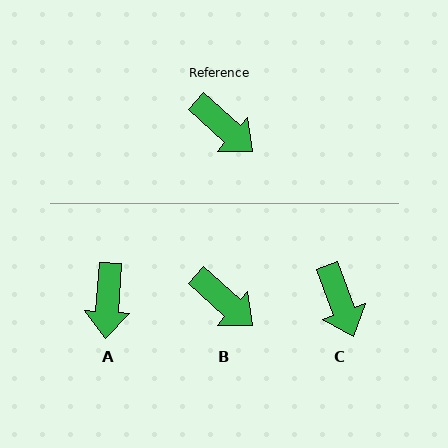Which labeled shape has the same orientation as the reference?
B.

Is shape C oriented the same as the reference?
No, it is off by about 28 degrees.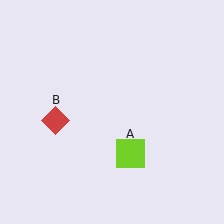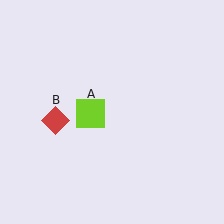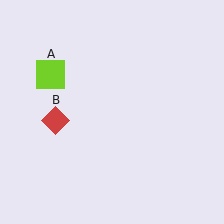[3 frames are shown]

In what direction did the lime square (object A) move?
The lime square (object A) moved up and to the left.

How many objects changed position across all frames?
1 object changed position: lime square (object A).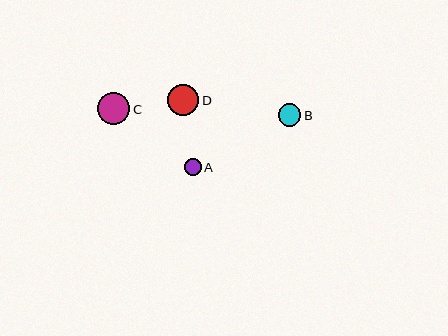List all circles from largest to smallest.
From largest to smallest: C, D, B, A.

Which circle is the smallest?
Circle A is the smallest with a size of approximately 17 pixels.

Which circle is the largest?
Circle C is the largest with a size of approximately 32 pixels.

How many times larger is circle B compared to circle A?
Circle B is approximately 1.3 times the size of circle A.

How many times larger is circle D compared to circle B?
Circle D is approximately 1.4 times the size of circle B.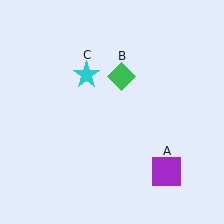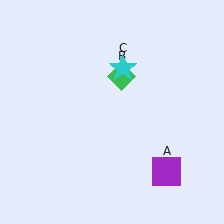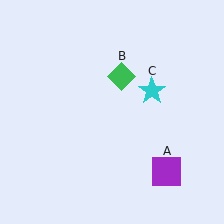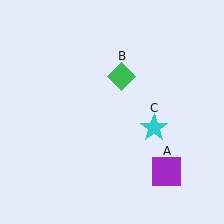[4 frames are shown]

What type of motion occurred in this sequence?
The cyan star (object C) rotated clockwise around the center of the scene.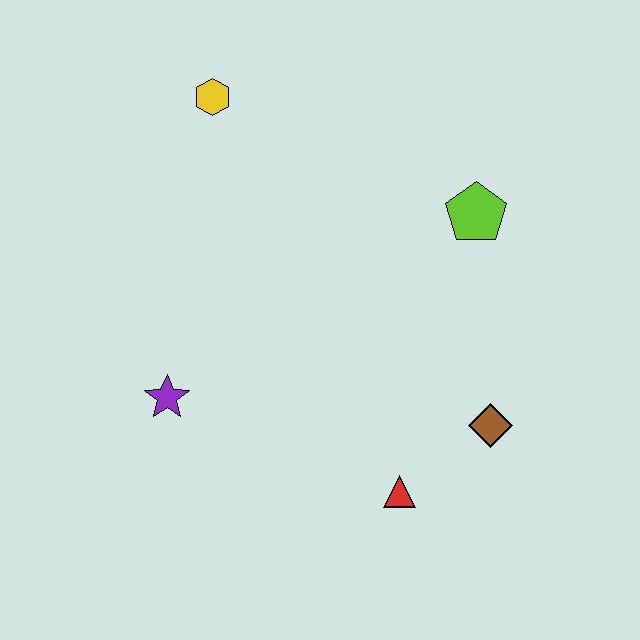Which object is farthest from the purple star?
The lime pentagon is farthest from the purple star.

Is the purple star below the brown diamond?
No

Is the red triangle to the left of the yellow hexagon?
No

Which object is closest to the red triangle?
The brown diamond is closest to the red triangle.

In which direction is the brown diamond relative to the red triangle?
The brown diamond is to the right of the red triangle.